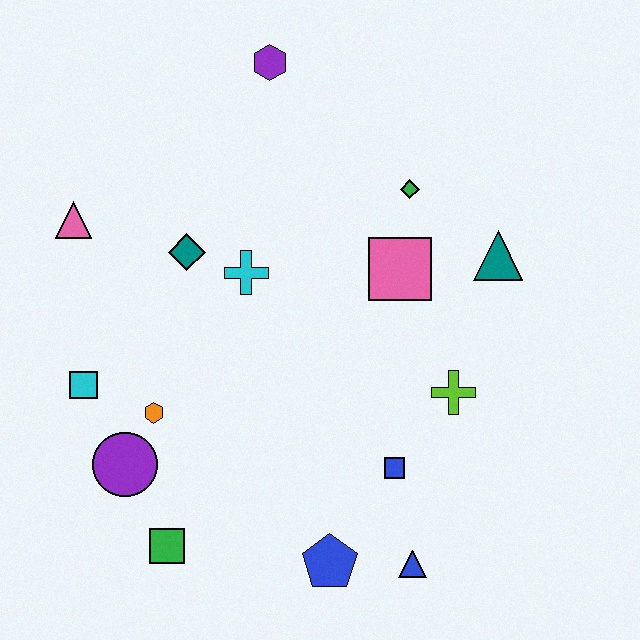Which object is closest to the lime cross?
The blue square is closest to the lime cross.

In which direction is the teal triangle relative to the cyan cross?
The teal triangle is to the right of the cyan cross.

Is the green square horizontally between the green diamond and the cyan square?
Yes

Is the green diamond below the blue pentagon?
No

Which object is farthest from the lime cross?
The pink triangle is farthest from the lime cross.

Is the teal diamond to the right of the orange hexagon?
Yes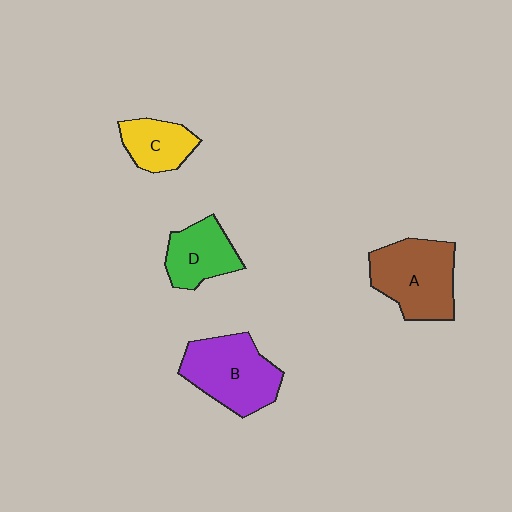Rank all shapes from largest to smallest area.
From largest to smallest: A (brown), B (purple), D (green), C (yellow).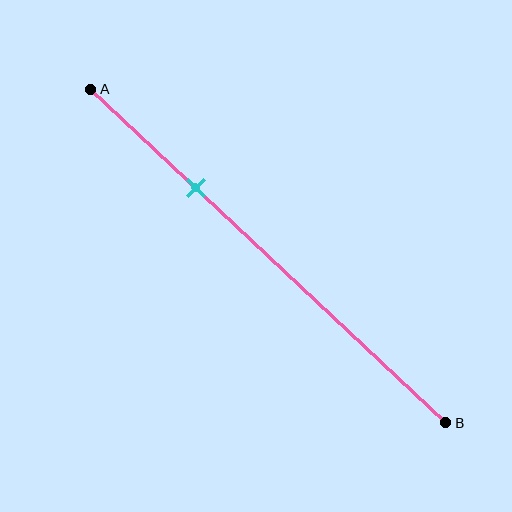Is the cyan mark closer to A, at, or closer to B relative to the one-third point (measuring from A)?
The cyan mark is closer to point A than the one-third point of segment AB.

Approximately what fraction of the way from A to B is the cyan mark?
The cyan mark is approximately 30% of the way from A to B.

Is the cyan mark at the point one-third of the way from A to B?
No, the mark is at about 30% from A, not at the 33% one-third point.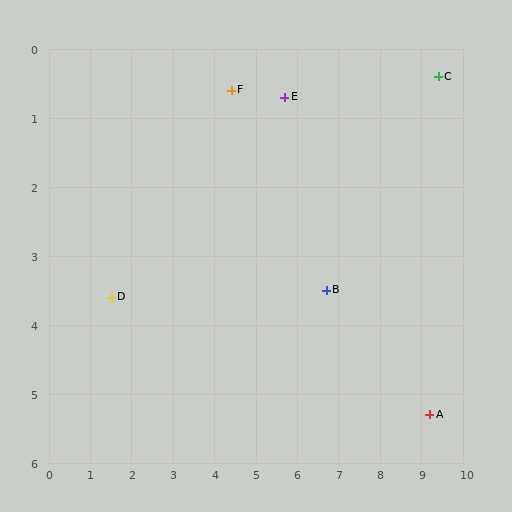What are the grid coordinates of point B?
Point B is at approximately (6.7, 3.5).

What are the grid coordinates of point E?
Point E is at approximately (5.7, 0.7).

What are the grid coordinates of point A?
Point A is at approximately (9.2, 5.3).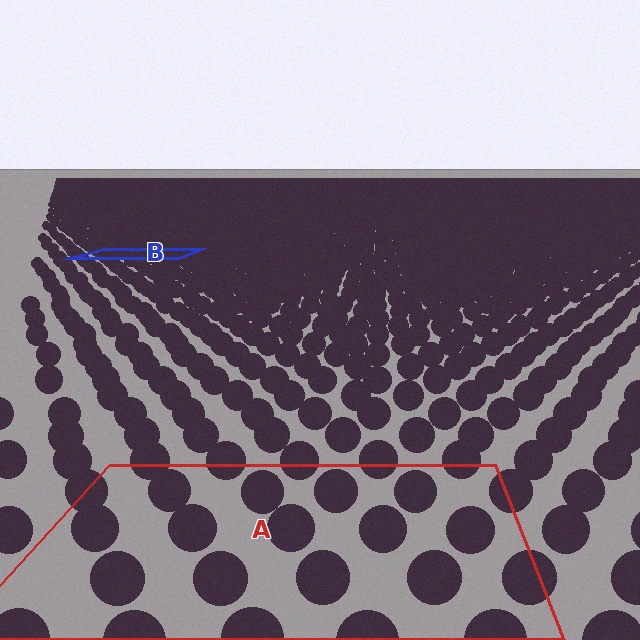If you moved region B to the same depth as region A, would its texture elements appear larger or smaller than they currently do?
They would appear larger. At a closer depth, the same texture elements are projected at a bigger on-screen size.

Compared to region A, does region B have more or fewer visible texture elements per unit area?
Region B has more texture elements per unit area — they are packed more densely because it is farther away.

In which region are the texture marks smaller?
The texture marks are smaller in region B, because it is farther away.